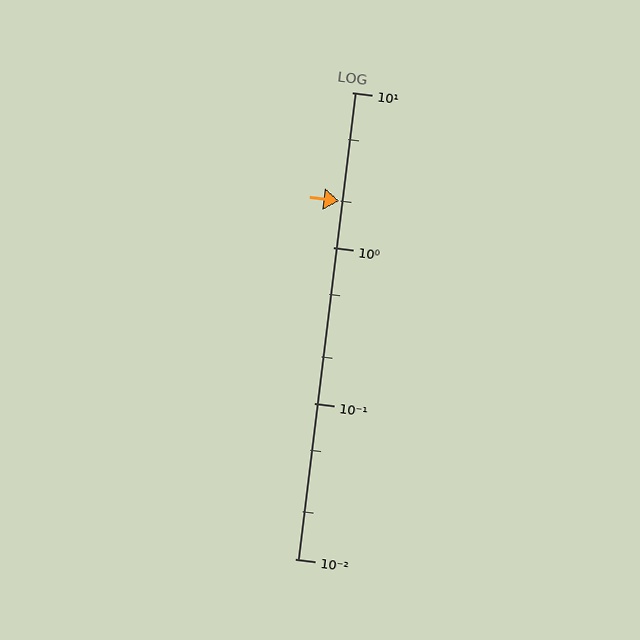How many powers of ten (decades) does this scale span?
The scale spans 3 decades, from 0.01 to 10.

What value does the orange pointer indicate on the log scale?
The pointer indicates approximately 2.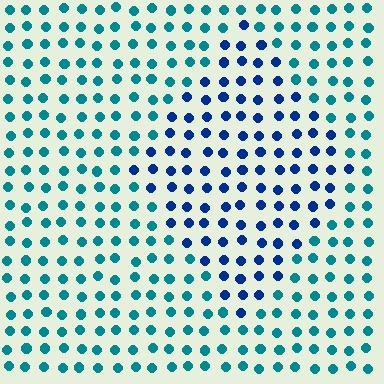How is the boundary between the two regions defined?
The boundary is defined purely by a slight shift in hue (about 38 degrees). Spacing, size, and orientation are identical on both sides.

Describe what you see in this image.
The image is filled with small teal elements in a uniform arrangement. A diamond-shaped region is visible where the elements are tinted to a slightly different hue, forming a subtle color boundary.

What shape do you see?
I see a diamond.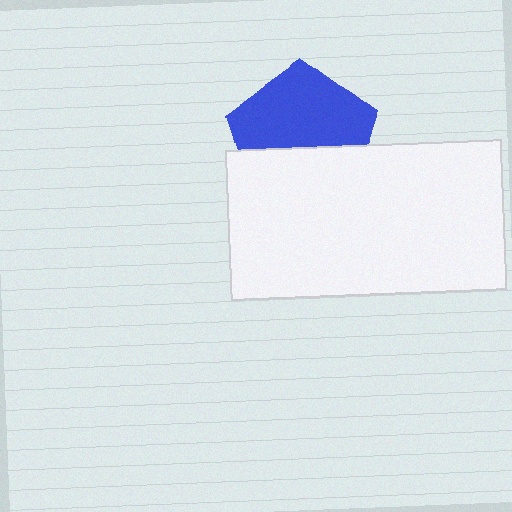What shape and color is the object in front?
The object in front is a white rectangle.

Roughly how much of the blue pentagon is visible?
About half of it is visible (roughly 59%).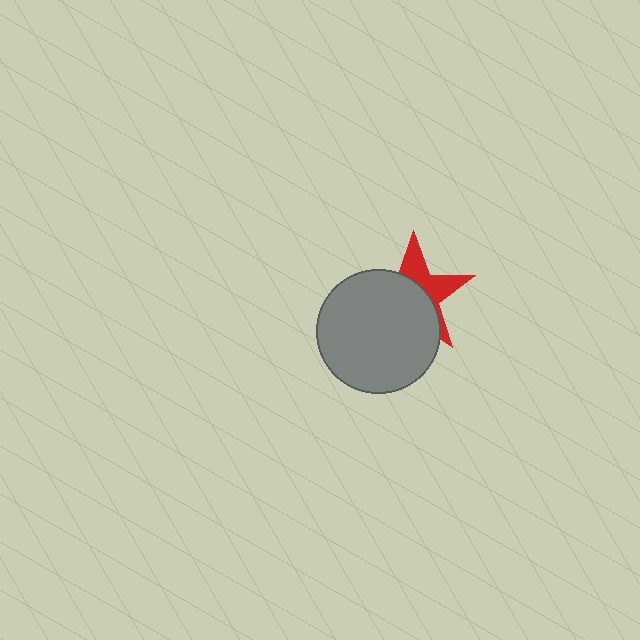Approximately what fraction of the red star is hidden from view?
Roughly 62% of the red star is hidden behind the gray circle.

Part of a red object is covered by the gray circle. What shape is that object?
It is a star.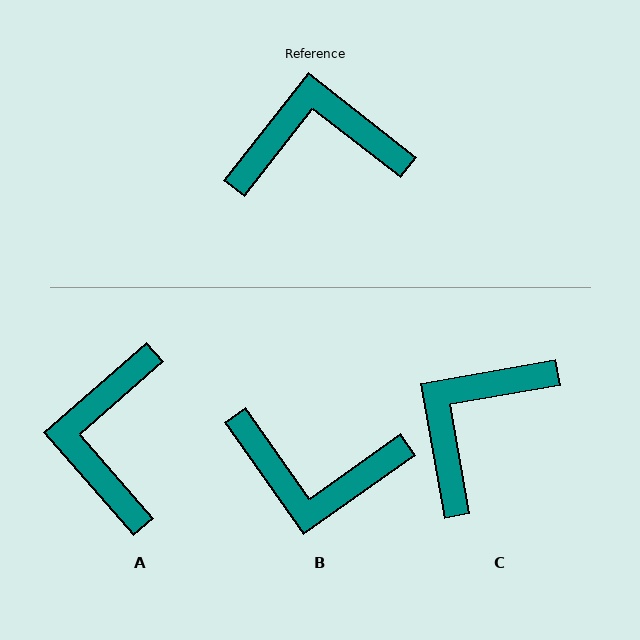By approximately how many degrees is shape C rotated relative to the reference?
Approximately 48 degrees counter-clockwise.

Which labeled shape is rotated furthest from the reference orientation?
B, about 164 degrees away.